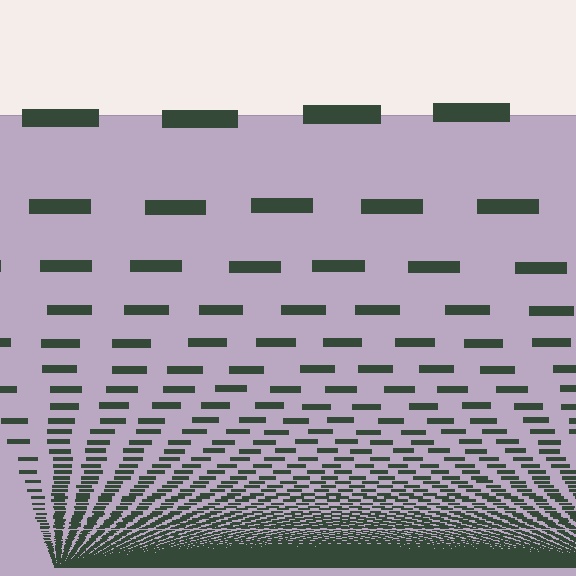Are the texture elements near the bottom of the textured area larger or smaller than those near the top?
Smaller. The gradient is inverted — elements near the bottom are smaller and denser.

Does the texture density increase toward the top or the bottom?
Density increases toward the bottom.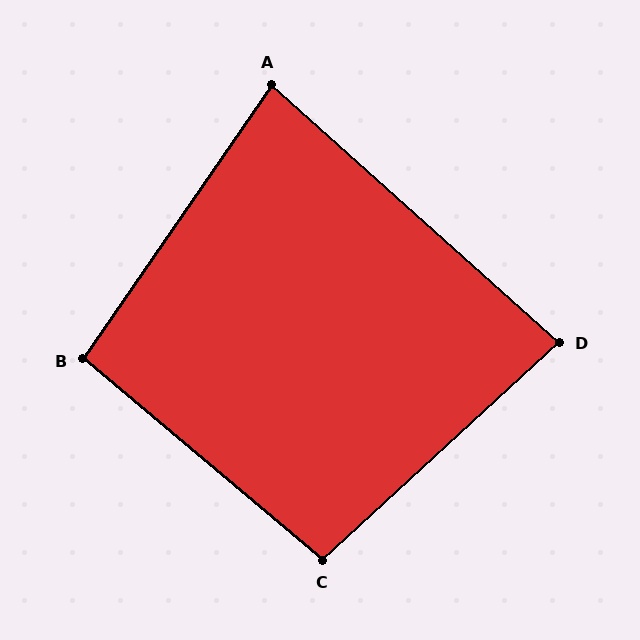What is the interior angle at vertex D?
Approximately 84 degrees (acute).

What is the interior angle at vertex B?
Approximately 96 degrees (obtuse).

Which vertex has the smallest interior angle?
A, at approximately 83 degrees.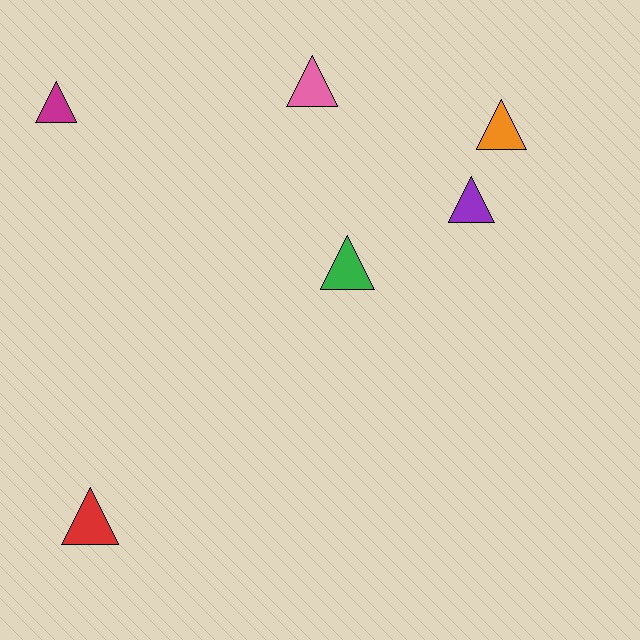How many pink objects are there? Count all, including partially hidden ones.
There is 1 pink object.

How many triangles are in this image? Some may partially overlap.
There are 6 triangles.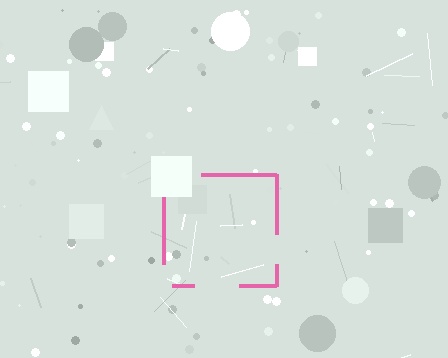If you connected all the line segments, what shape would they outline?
They would outline a square.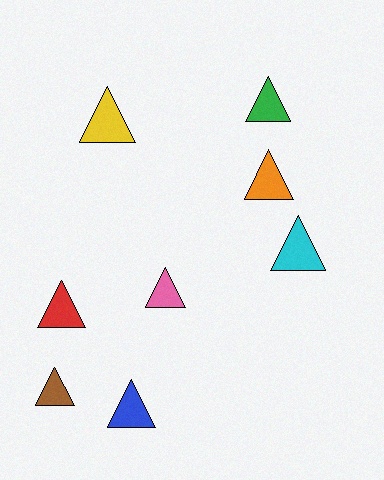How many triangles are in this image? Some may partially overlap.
There are 8 triangles.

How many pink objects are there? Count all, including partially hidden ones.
There is 1 pink object.